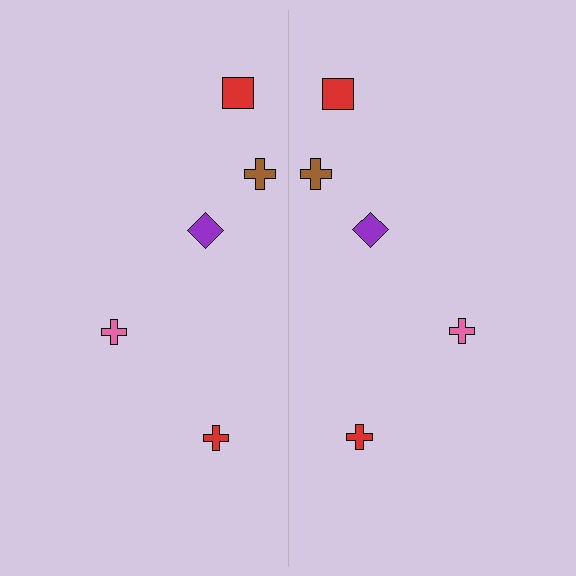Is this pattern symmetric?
Yes, this pattern has bilateral (reflection) symmetry.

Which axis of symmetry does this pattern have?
The pattern has a vertical axis of symmetry running through the center of the image.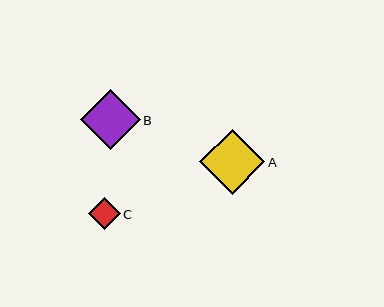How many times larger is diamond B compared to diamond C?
Diamond B is approximately 1.9 times the size of diamond C.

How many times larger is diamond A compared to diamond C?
Diamond A is approximately 2.0 times the size of diamond C.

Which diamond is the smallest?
Diamond C is the smallest with a size of approximately 32 pixels.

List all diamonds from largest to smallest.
From largest to smallest: A, B, C.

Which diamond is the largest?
Diamond A is the largest with a size of approximately 65 pixels.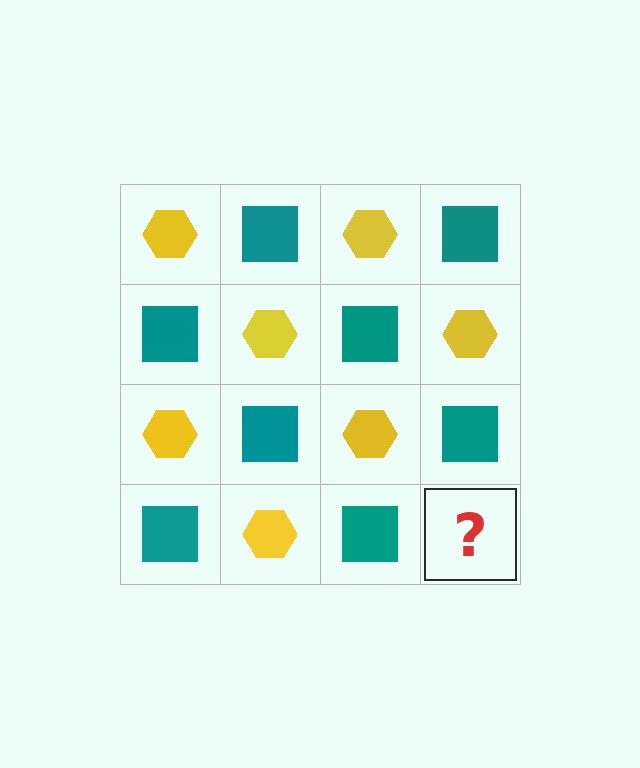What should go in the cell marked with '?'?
The missing cell should contain a yellow hexagon.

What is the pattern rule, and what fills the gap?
The rule is that it alternates yellow hexagon and teal square in a checkerboard pattern. The gap should be filled with a yellow hexagon.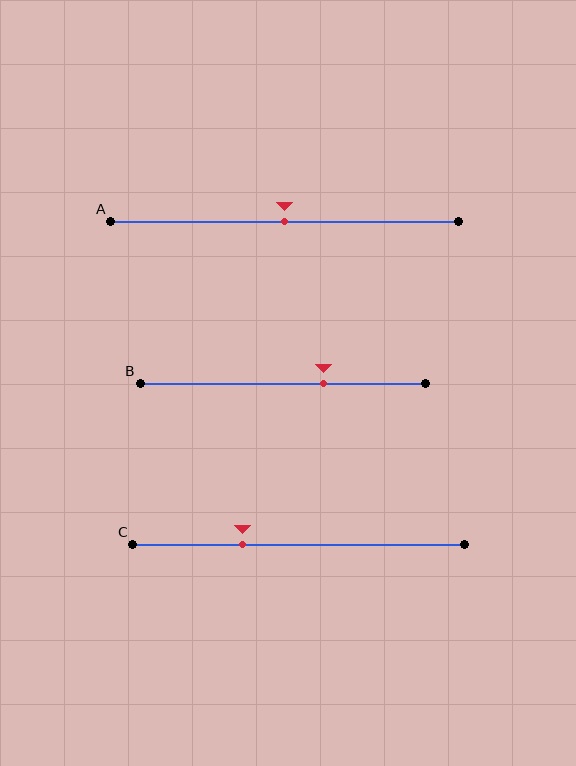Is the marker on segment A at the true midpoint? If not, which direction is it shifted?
Yes, the marker on segment A is at the true midpoint.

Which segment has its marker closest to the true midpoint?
Segment A has its marker closest to the true midpoint.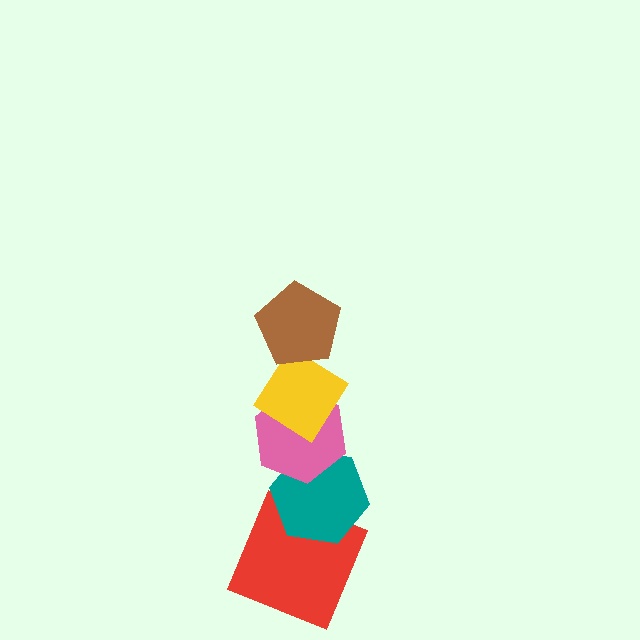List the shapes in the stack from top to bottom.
From top to bottom: the brown pentagon, the yellow diamond, the pink hexagon, the teal hexagon, the red square.